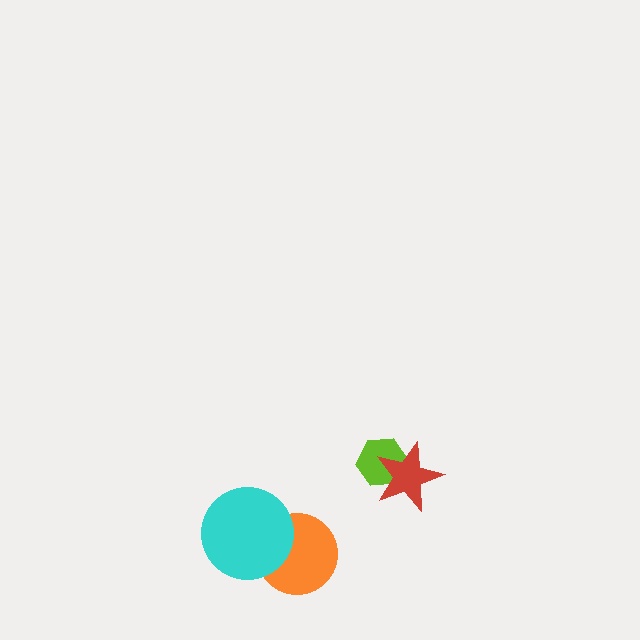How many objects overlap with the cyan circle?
1 object overlaps with the cyan circle.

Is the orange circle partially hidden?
Yes, it is partially covered by another shape.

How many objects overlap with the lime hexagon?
1 object overlaps with the lime hexagon.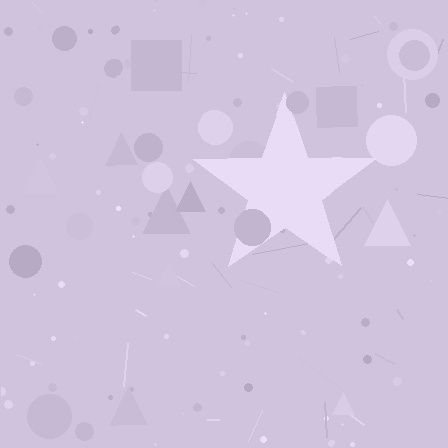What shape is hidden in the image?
A star is hidden in the image.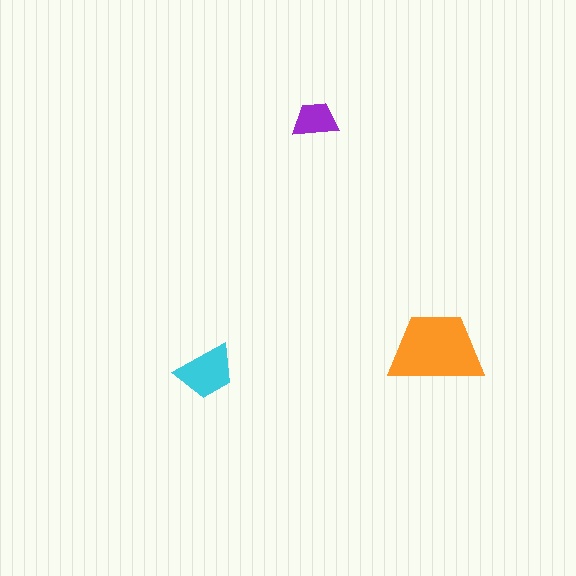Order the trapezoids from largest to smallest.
the orange one, the cyan one, the purple one.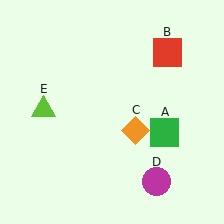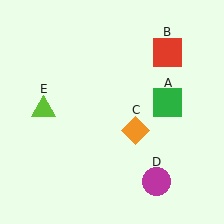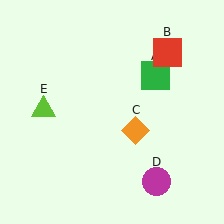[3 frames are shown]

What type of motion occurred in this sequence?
The green square (object A) rotated counterclockwise around the center of the scene.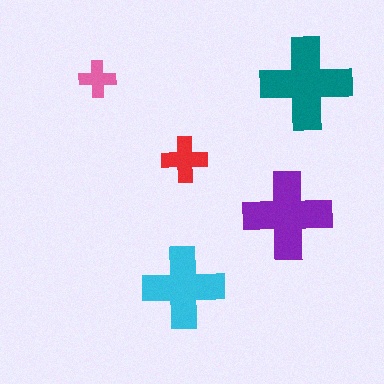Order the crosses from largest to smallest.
the teal one, the purple one, the cyan one, the red one, the pink one.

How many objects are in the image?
There are 5 objects in the image.